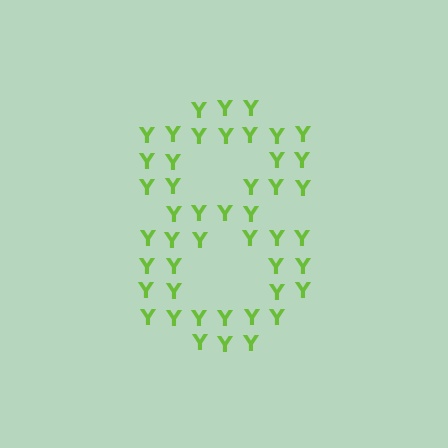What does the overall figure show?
The overall figure shows the digit 8.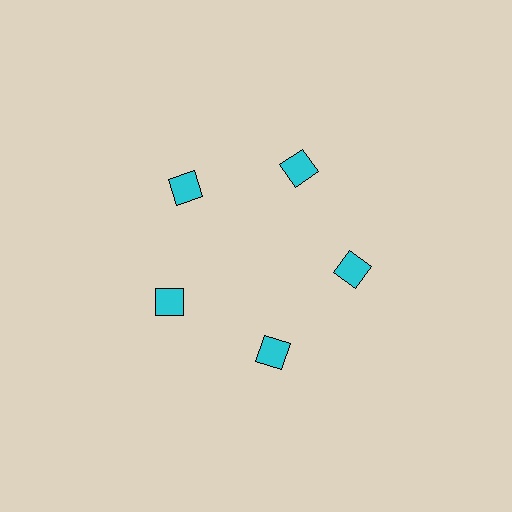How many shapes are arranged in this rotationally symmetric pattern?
There are 5 shapes, arranged in 5 groups of 1.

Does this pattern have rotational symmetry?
Yes, this pattern has 5-fold rotational symmetry. It looks the same after rotating 72 degrees around the center.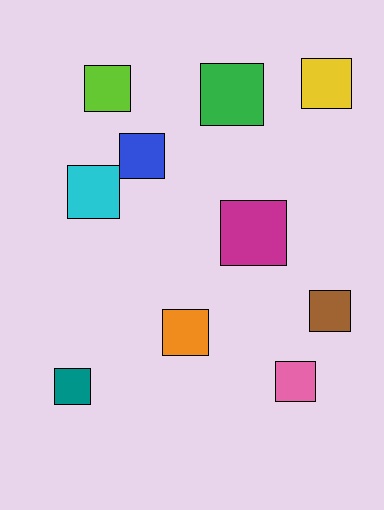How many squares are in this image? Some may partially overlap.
There are 10 squares.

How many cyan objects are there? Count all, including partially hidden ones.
There is 1 cyan object.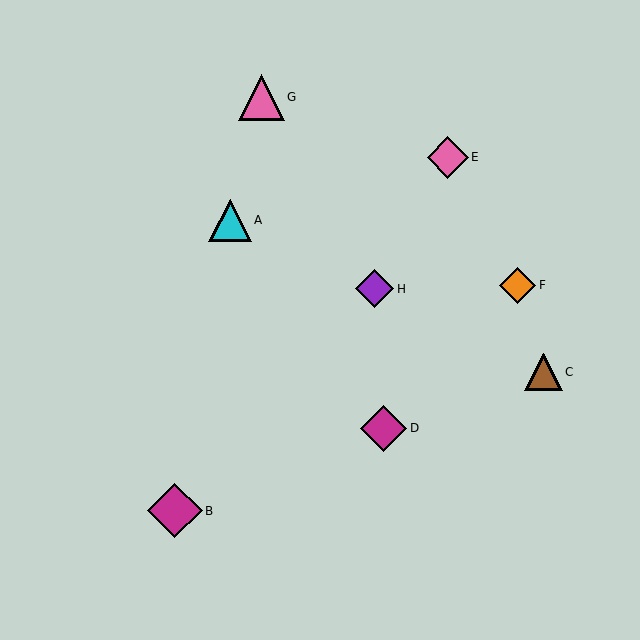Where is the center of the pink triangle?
The center of the pink triangle is at (261, 97).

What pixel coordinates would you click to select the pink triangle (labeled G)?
Click at (261, 97) to select the pink triangle G.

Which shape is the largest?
The magenta diamond (labeled B) is the largest.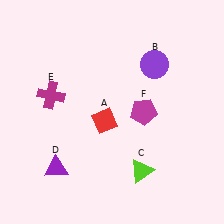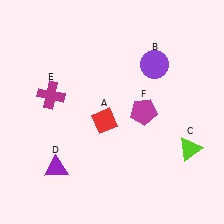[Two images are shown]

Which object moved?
The lime triangle (C) moved right.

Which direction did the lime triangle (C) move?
The lime triangle (C) moved right.